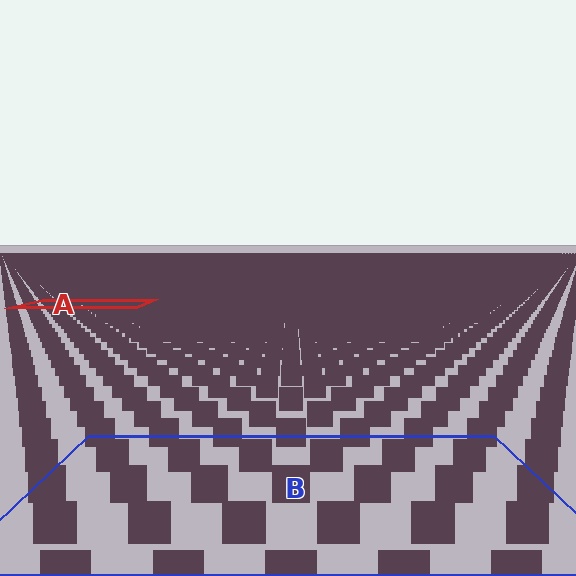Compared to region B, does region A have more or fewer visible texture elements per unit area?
Region A has more texture elements per unit area — they are packed more densely because it is farther away.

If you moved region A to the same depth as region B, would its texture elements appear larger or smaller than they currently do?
They would appear larger. At a closer depth, the same texture elements are projected at a bigger on-screen size.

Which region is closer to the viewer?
Region B is closer. The texture elements there are larger and more spread out.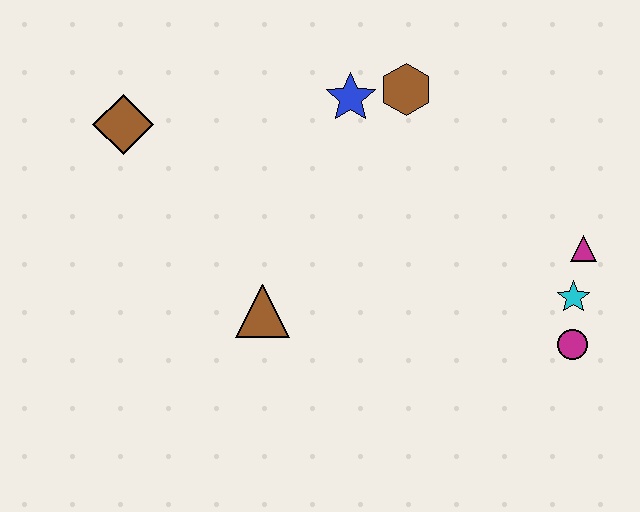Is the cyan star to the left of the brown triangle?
No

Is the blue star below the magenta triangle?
No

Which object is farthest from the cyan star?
The brown diamond is farthest from the cyan star.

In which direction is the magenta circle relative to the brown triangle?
The magenta circle is to the right of the brown triangle.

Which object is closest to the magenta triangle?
The cyan star is closest to the magenta triangle.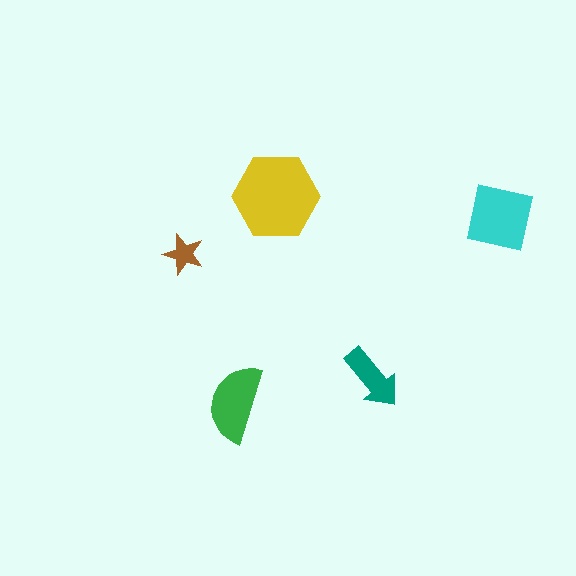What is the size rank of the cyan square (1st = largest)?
2nd.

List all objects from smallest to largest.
The brown star, the teal arrow, the green semicircle, the cyan square, the yellow hexagon.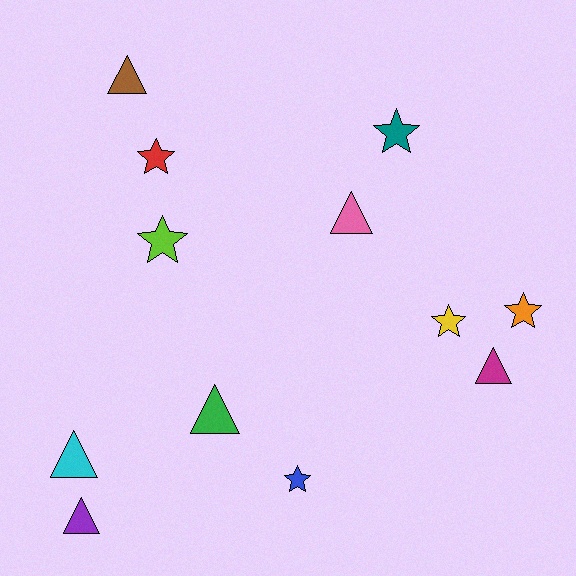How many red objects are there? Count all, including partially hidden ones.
There is 1 red object.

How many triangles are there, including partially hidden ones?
There are 6 triangles.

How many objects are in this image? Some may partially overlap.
There are 12 objects.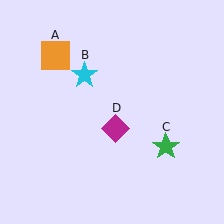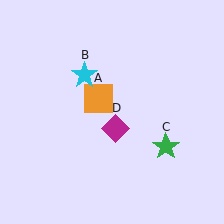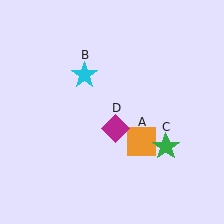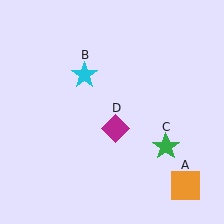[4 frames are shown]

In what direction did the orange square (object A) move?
The orange square (object A) moved down and to the right.